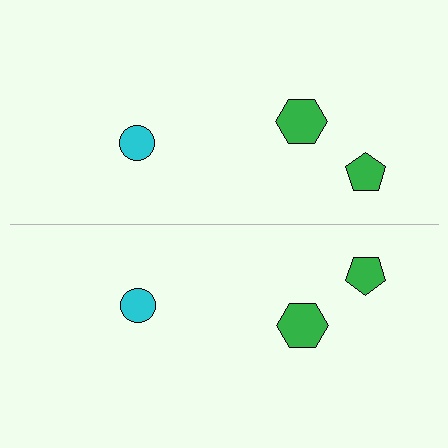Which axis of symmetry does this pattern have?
The pattern has a horizontal axis of symmetry running through the center of the image.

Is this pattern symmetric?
Yes, this pattern has bilateral (reflection) symmetry.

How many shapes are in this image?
There are 6 shapes in this image.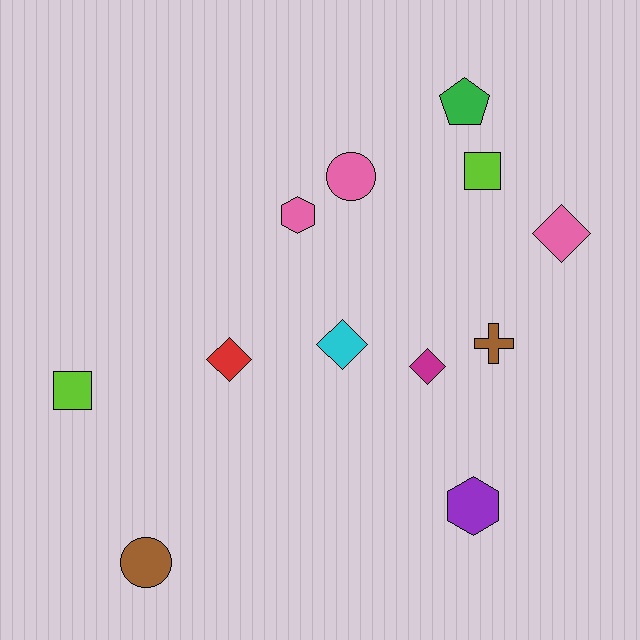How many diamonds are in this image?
There are 4 diamonds.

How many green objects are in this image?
There is 1 green object.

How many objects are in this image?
There are 12 objects.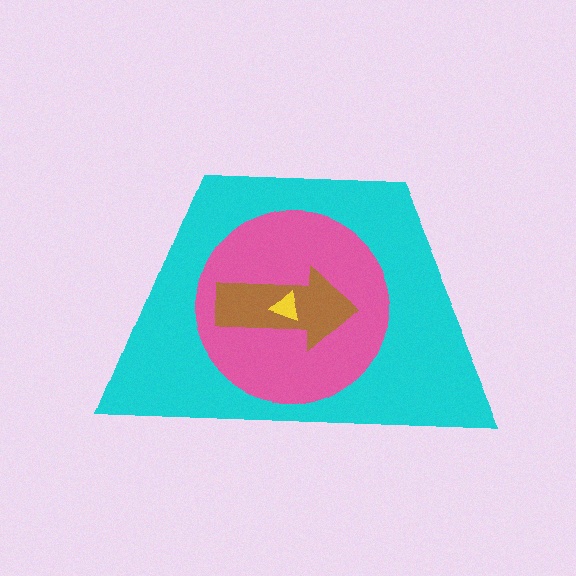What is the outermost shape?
The cyan trapezoid.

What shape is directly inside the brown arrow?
The yellow triangle.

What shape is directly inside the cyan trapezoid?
The pink circle.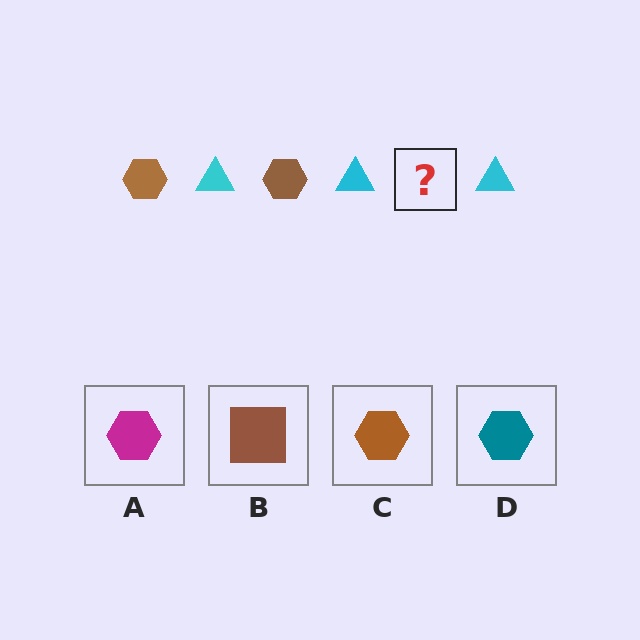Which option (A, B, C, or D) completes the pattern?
C.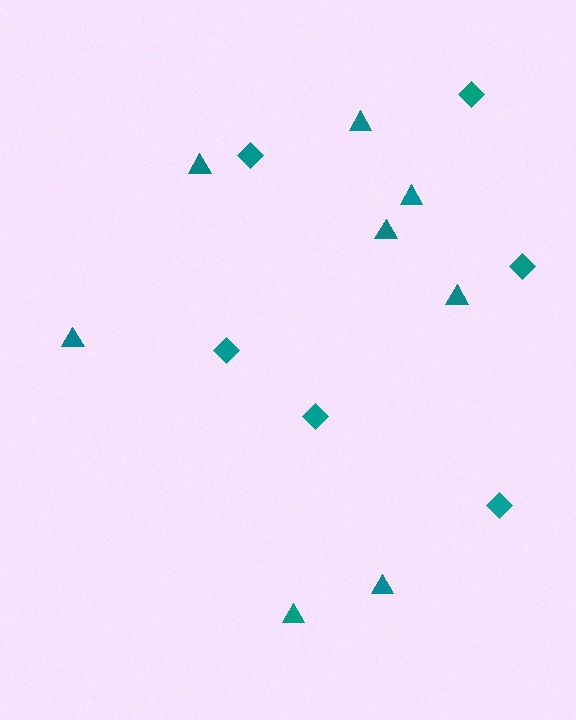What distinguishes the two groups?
There are 2 groups: one group of triangles (8) and one group of diamonds (6).